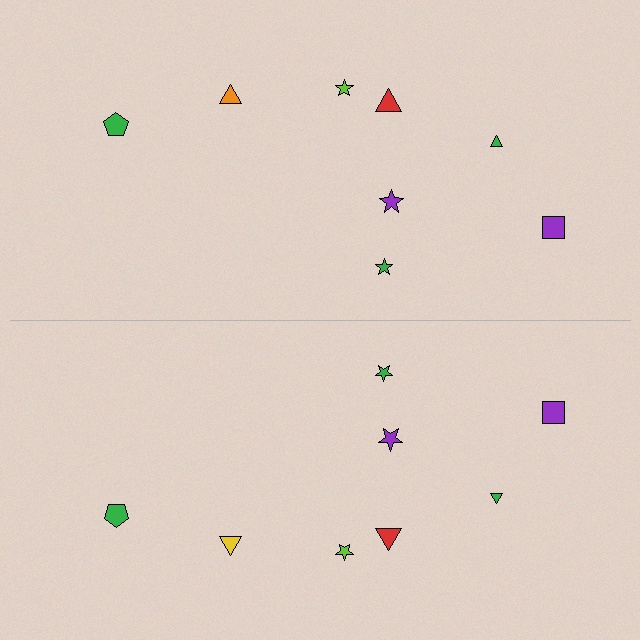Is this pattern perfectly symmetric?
No, the pattern is not perfectly symmetric. The yellow triangle on the bottom side breaks the symmetry — its mirror counterpart is orange.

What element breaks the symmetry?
The yellow triangle on the bottom side breaks the symmetry — its mirror counterpart is orange.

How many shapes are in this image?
There are 16 shapes in this image.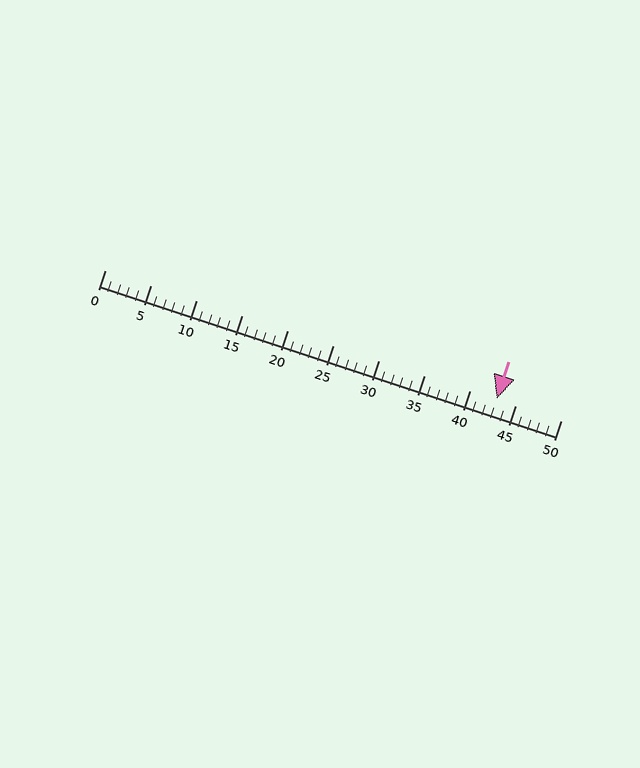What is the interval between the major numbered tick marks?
The major tick marks are spaced 5 units apart.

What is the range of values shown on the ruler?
The ruler shows values from 0 to 50.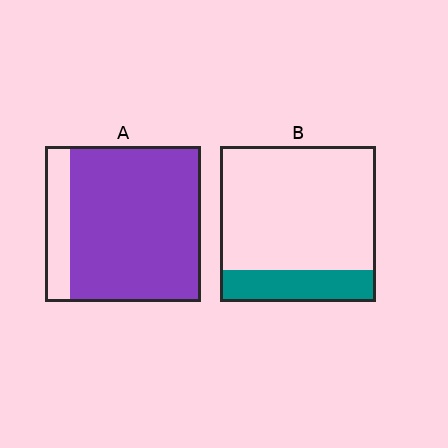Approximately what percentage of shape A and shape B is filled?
A is approximately 85% and B is approximately 20%.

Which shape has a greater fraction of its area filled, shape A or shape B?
Shape A.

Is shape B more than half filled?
No.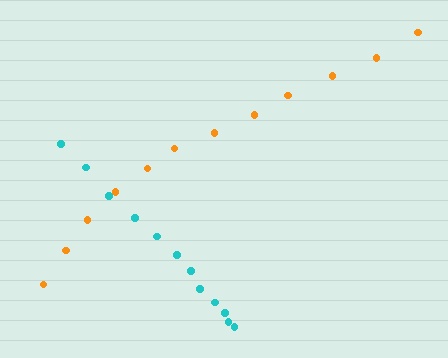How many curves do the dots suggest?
There are 2 distinct paths.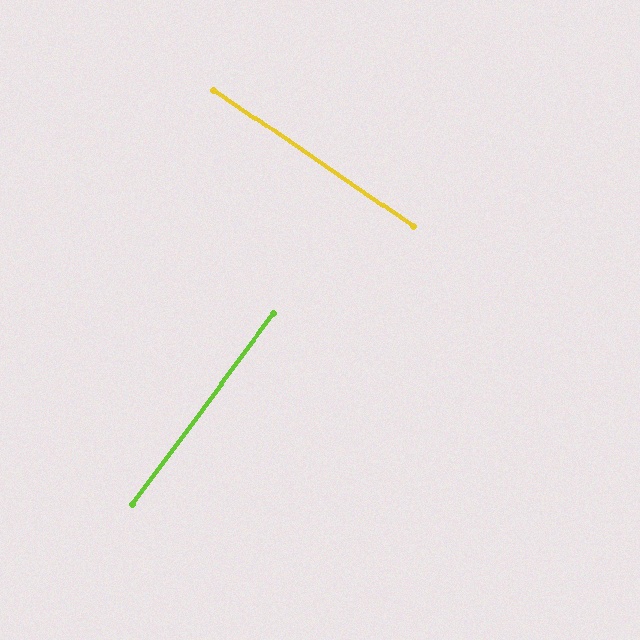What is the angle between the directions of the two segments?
Approximately 88 degrees.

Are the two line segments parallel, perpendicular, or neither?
Perpendicular — they meet at approximately 88°.